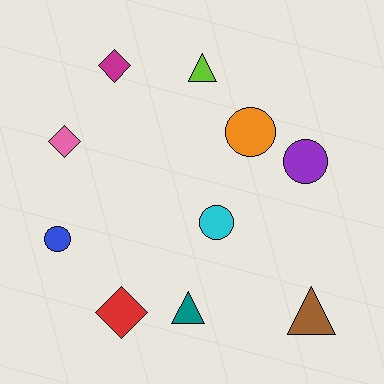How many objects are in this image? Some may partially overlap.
There are 10 objects.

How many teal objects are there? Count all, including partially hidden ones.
There is 1 teal object.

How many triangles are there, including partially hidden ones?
There are 3 triangles.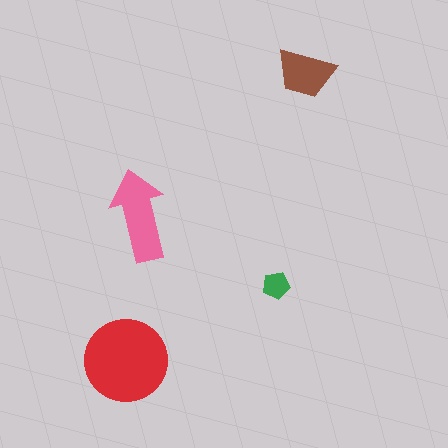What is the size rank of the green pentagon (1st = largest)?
4th.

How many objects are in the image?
There are 4 objects in the image.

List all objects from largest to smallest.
The red circle, the pink arrow, the brown trapezoid, the green pentagon.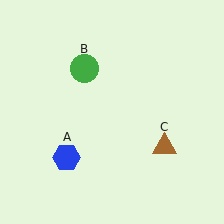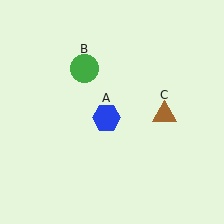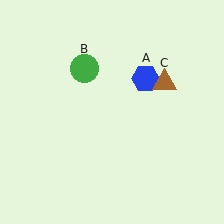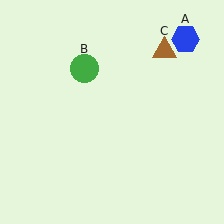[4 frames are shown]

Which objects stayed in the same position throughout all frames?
Green circle (object B) remained stationary.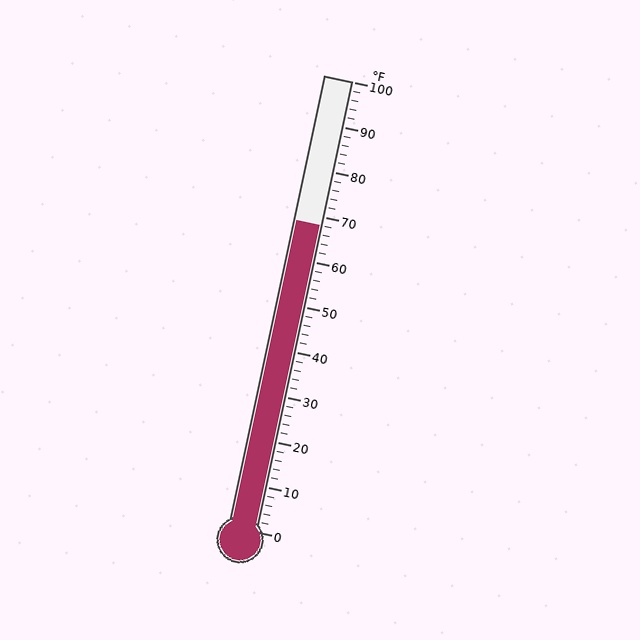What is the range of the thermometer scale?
The thermometer scale ranges from 0°F to 100°F.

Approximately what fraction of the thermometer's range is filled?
The thermometer is filled to approximately 70% of its range.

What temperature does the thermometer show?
The thermometer shows approximately 68°F.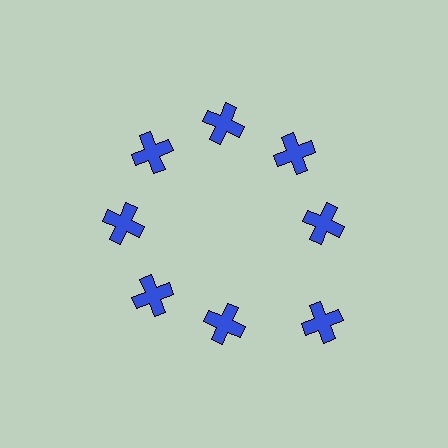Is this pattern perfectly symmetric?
No. The 8 blue crosses are arranged in a ring, but one element near the 4 o'clock position is pushed outward from the center, breaking the 8-fold rotational symmetry.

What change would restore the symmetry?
The symmetry would be restored by moving it inward, back onto the ring so that all 8 crosses sit at equal angles and equal distance from the center.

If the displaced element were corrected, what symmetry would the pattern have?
It would have 8-fold rotational symmetry — the pattern would map onto itself every 45 degrees.